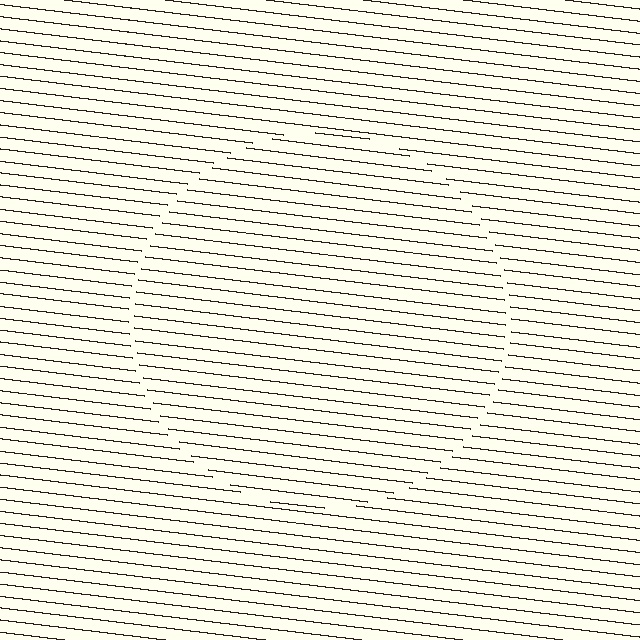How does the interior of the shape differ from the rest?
The interior of the shape contains the same grating, shifted by half a period — the contour is defined by the phase discontinuity where line-ends from the inner and outer gratings abut.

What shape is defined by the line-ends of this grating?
An illusory circle. The interior of the shape contains the same grating, shifted by half a period — the contour is defined by the phase discontinuity where line-ends from the inner and outer gratings abut.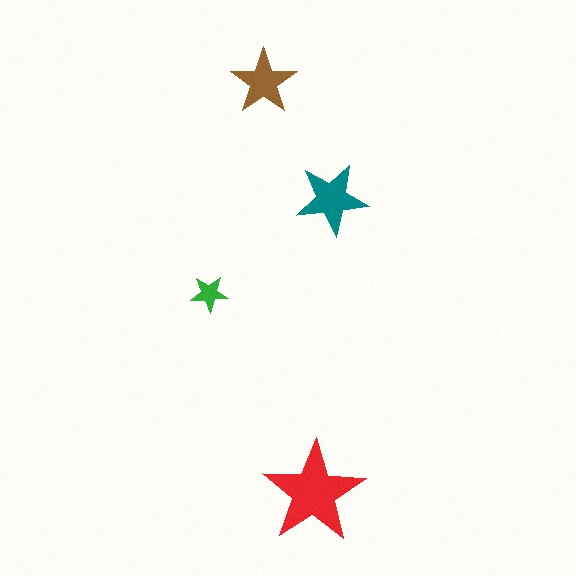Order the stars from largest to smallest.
the red one, the teal one, the brown one, the green one.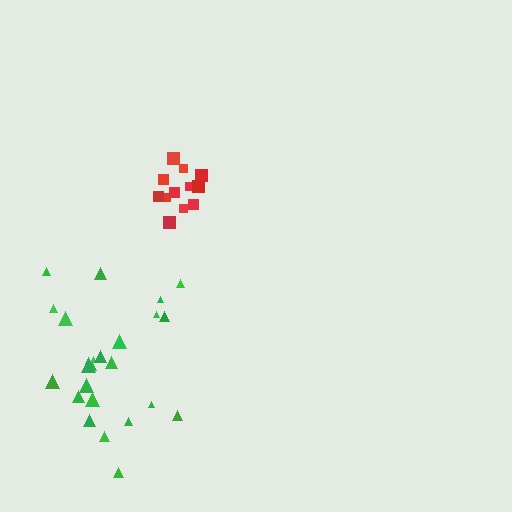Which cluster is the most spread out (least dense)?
Green.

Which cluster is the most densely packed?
Red.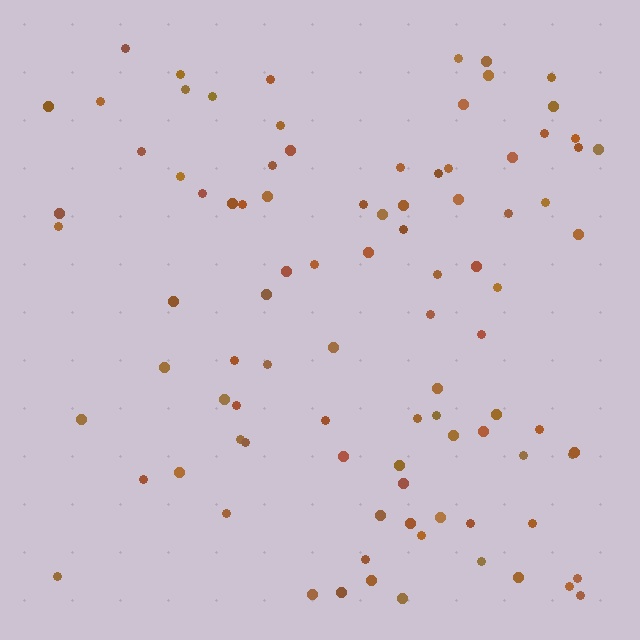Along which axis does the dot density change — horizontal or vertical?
Horizontal.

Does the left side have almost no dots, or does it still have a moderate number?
Still a moderate number, just noticeably fewer than the right.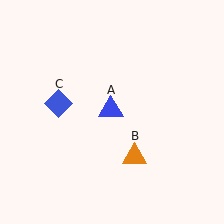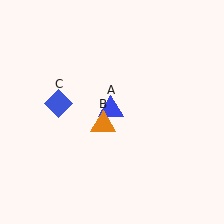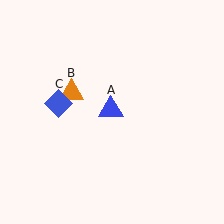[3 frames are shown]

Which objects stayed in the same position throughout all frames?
Blue triangle (object A) and blue diamond (object C) remained stationary.